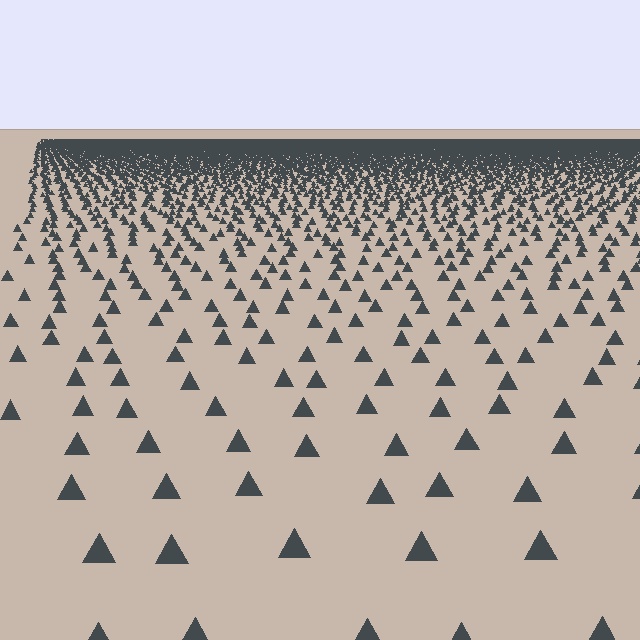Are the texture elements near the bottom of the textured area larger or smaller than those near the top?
Larger. Near the bottom, elements are closer to the viewer and appear at a bigger on-screen size.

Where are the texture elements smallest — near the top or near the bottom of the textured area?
Near the top.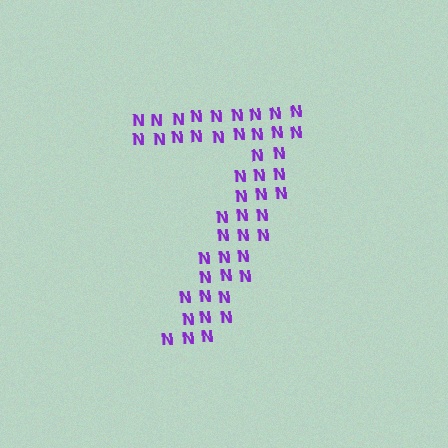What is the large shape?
The large shape is the digit 7.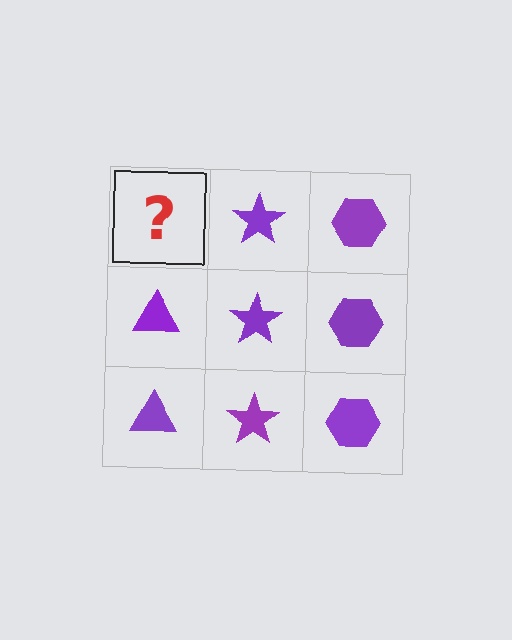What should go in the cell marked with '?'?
The missing cell should contain a purple triangle.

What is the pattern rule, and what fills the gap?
The rule is that each column has a consistent shape. The gap should be filled with a purple triangle.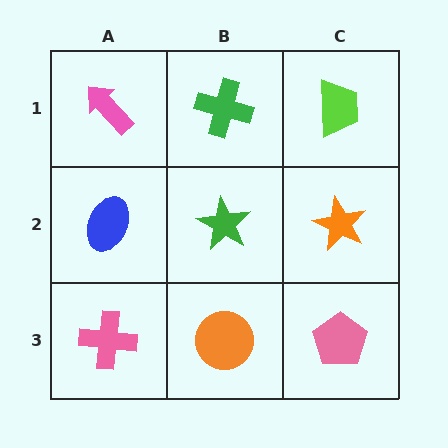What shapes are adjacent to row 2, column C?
A lime trapezoid (row 1, column C), a pink pentagon (row 3, column C), a green star (row 2, column B).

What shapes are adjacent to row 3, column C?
An orange star (row 2, column C), an orange circle (row 3, column B).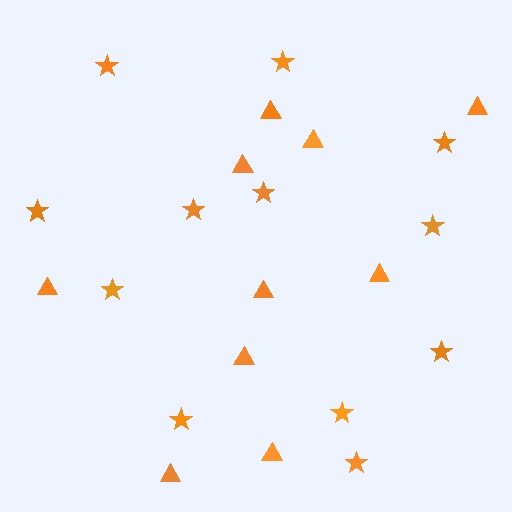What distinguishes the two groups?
There are 2 groups: one group of triangles (10) and one group of stars (12).